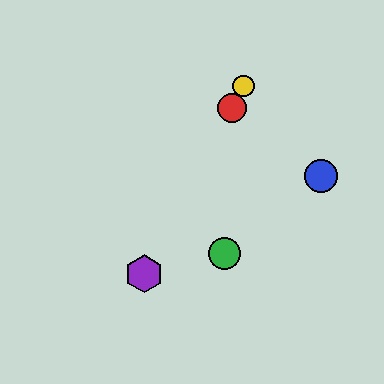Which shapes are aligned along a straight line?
The red circle, the yellow circle, the purple hexagon are aligned along a straight line.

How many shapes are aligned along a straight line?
3 shapes (the red circle, the yellow circle, the purple hexagon) are aligned along a straight line.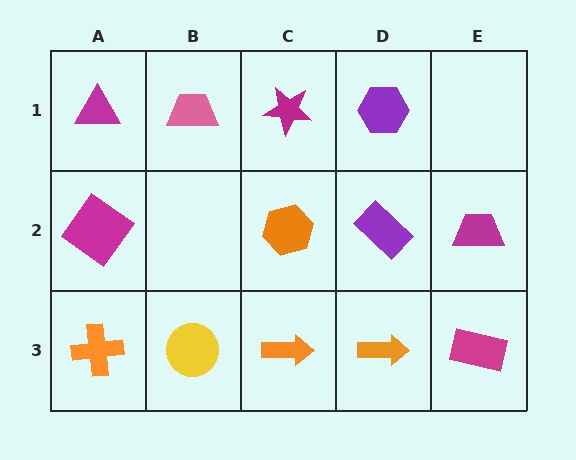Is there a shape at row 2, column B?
No, that cell is empty.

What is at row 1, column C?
A magenta star.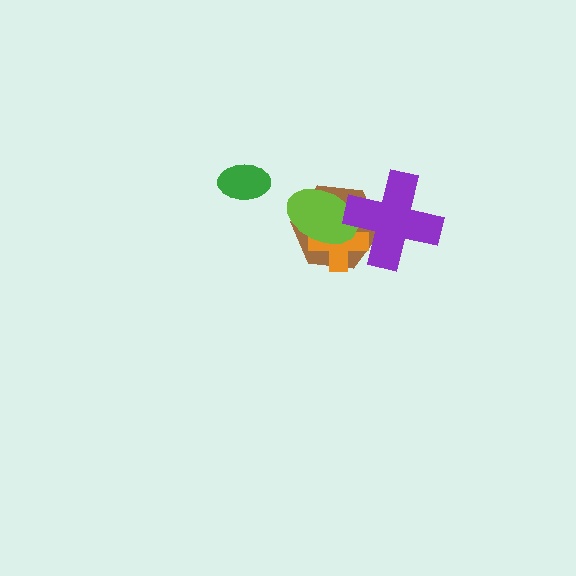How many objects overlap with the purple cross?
3 objects overlap with the purple cross.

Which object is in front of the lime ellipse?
The purple cross is in front of the lime ellipse.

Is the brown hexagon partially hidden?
Yes, it is partially covered by another shape.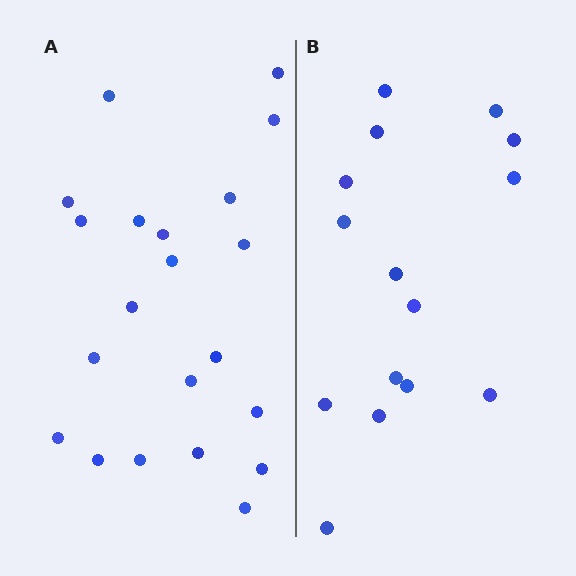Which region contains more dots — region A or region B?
Region A (the left region) has more dots.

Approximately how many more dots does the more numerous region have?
Region A has about 6 more dots than region B.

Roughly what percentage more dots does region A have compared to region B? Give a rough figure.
About 40% more.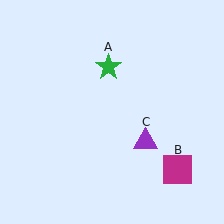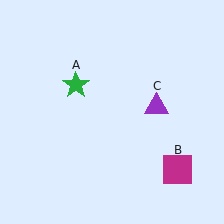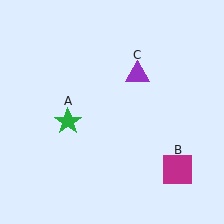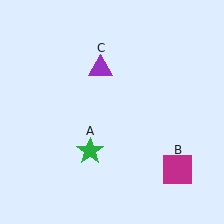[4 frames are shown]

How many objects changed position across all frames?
2 objects changed position: green star (object A), purple triangle (object C).